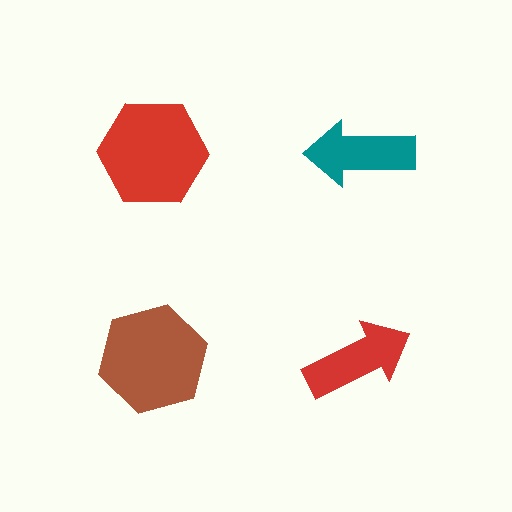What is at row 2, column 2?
A red arrow.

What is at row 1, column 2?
A teal arrow.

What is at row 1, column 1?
A red hexagon.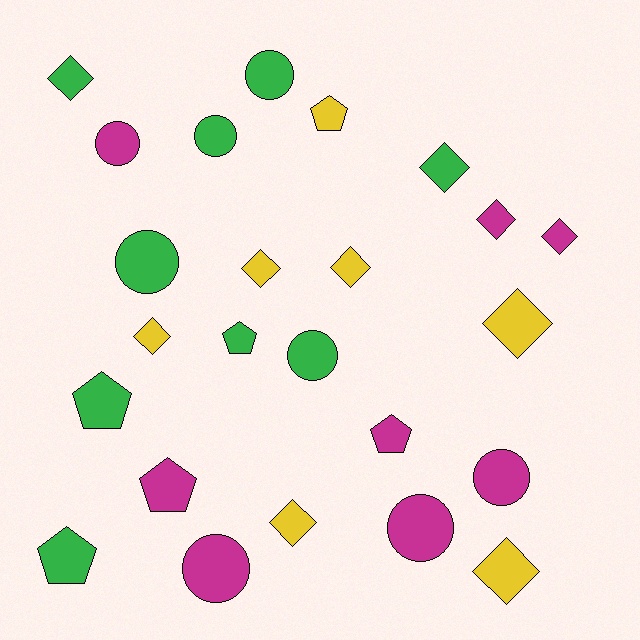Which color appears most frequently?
Green, with 9 objects.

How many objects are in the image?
There are 24 objects.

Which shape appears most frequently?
Diamond, with 10 objects.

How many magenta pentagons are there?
There are 2 magenta pentagons.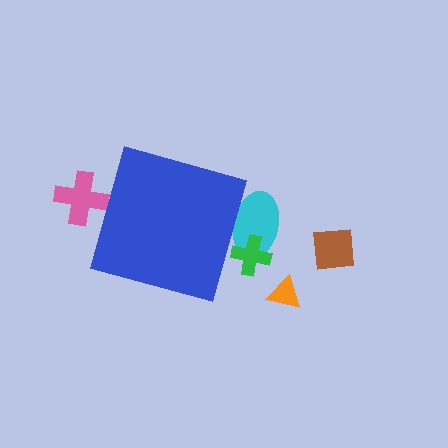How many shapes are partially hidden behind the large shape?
3 shapes are partially hidden.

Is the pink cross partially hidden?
Yes, the pink cross is partially hidden behind the blue diamond.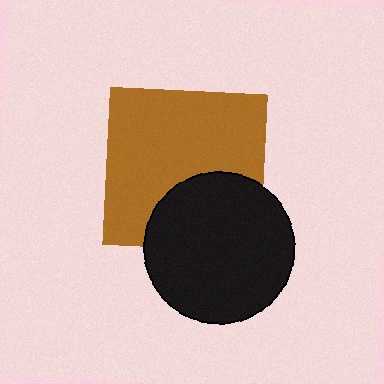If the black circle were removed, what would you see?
You would see the complete brown square.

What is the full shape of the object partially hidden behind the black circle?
The partially hidden object is a brown square.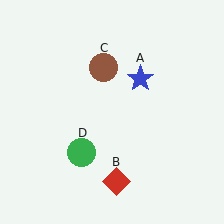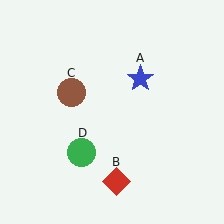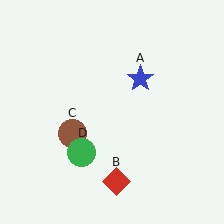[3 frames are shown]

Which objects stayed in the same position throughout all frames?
Blue star (object A) and red diamond (object B) and green circle (object D) remained stationary.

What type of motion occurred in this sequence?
The brown circle (object C) rotated counterclockwise around the center of the scene.